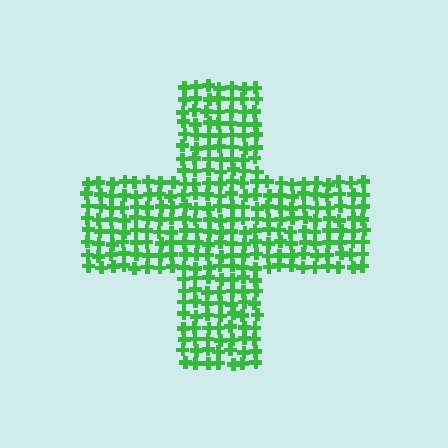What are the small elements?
The small elements are crosses.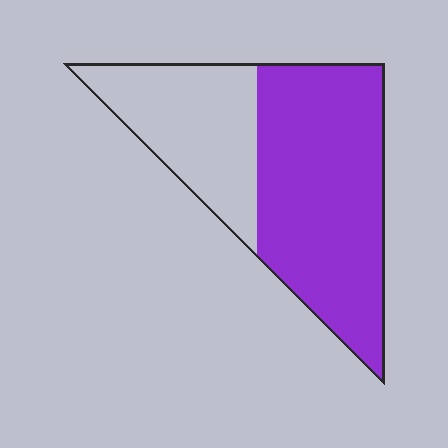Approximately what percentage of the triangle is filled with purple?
Approximately 65%.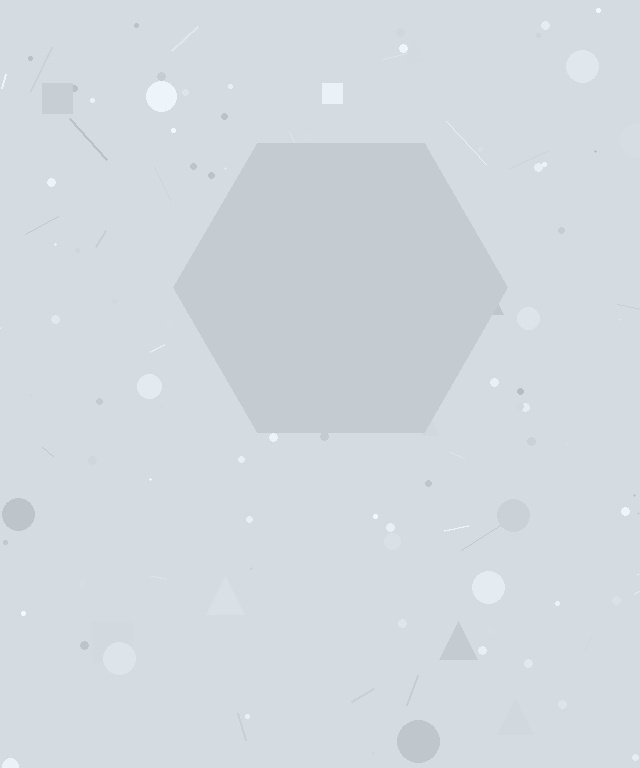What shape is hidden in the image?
A hexagon is hidden in the image.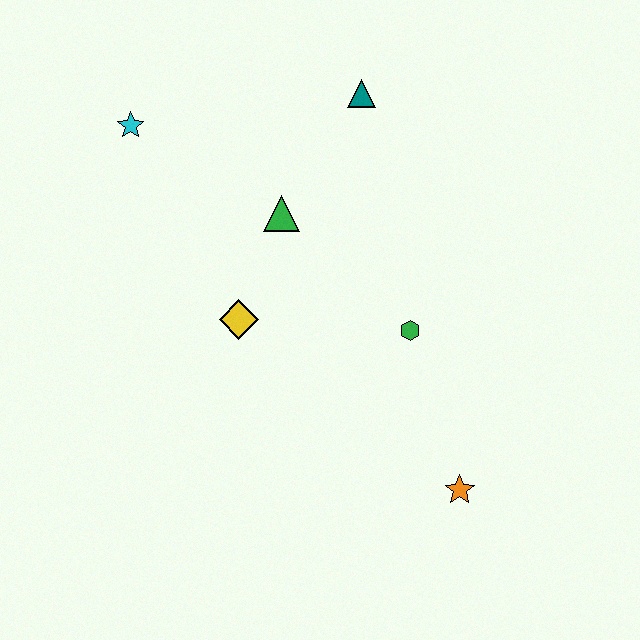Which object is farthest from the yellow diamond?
The orange star is farthest from the yellow diamond.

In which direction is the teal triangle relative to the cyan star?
The teal triangle is to the right of the cyan star.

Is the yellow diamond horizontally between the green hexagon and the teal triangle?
No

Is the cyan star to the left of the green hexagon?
Yes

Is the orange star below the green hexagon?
Yes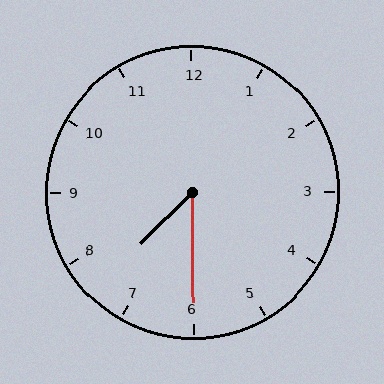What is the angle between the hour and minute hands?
Approximately 45 degrees.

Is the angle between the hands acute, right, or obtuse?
It is acute.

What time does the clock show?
7:30.